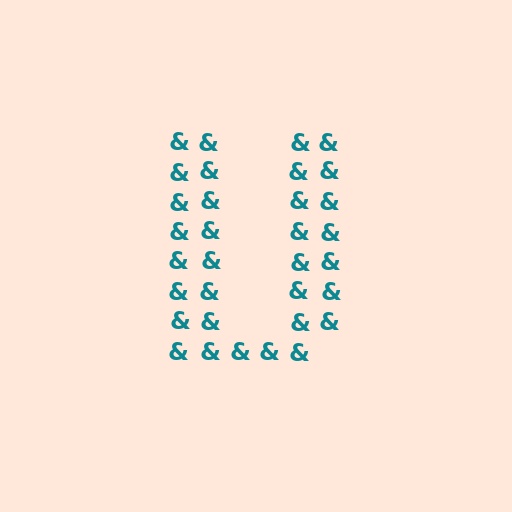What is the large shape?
The large shape is the letter U.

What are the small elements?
The small elements are ampersands.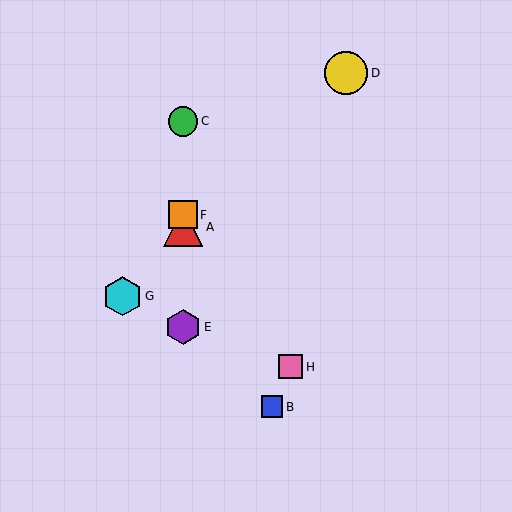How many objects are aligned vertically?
4 objects (A, C, E, F) are aligned vertically.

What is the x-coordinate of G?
Object G is at x≈122.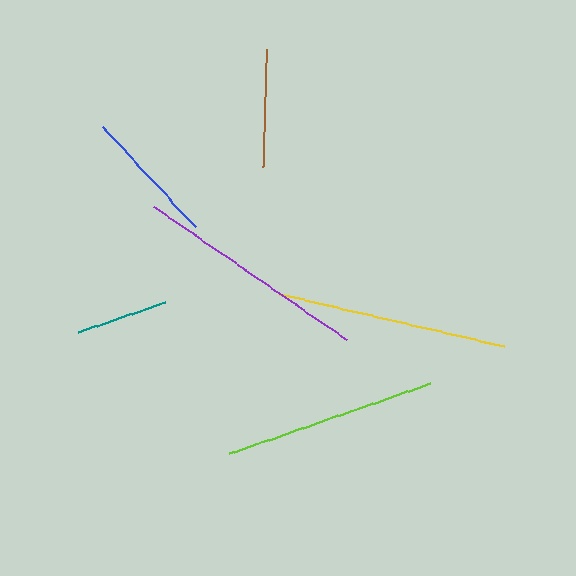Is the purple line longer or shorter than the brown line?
The purple line is longer than the brown line.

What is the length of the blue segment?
The blue segment is approximately 138 pixels long.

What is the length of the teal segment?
The teal segment is approximately 92 pixels long.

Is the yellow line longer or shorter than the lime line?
The yellow line is longer than the lime line.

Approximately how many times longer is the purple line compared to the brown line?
The purple line is approximately 2.0 times the length of the brown line.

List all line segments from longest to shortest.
From longest to shortest: purple, yellow, lime, blue, brown, teal.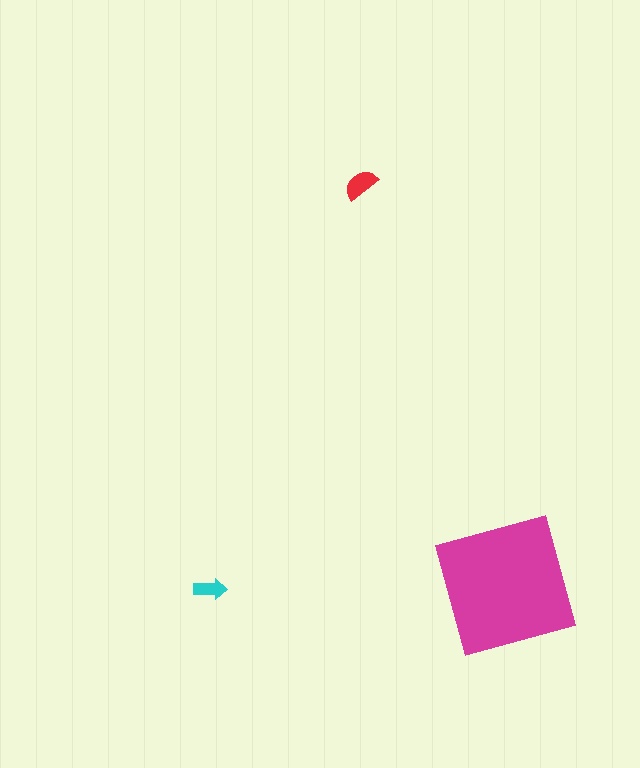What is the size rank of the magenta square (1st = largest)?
1st.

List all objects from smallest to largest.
The cyan arrow, the red semicircle, the magenta square.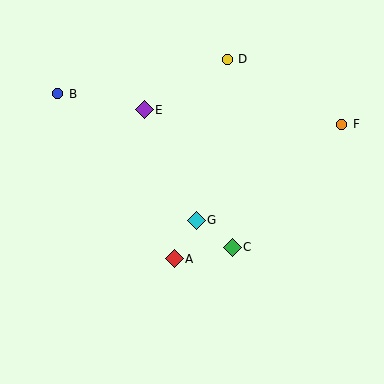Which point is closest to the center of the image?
Point G at (196, 220) is closest to the center.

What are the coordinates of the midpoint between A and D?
The midpoint between A and D is at (201, 159).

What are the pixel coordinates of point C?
Point C is at (232, 247).